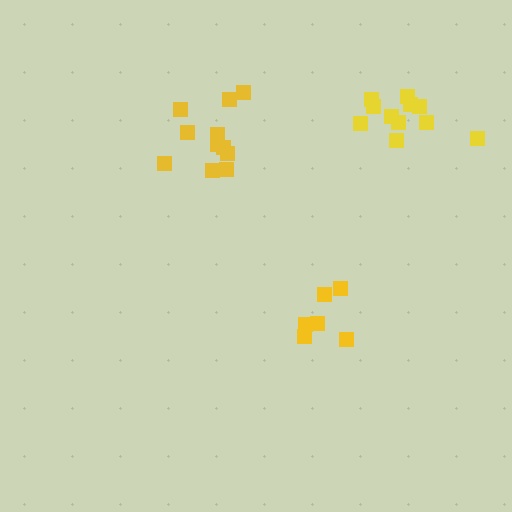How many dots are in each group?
Group 1: 12 dots, Group 2: 11 dots, Group 3: 6 dots (29 total).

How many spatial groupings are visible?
There are 3 spatial groupings.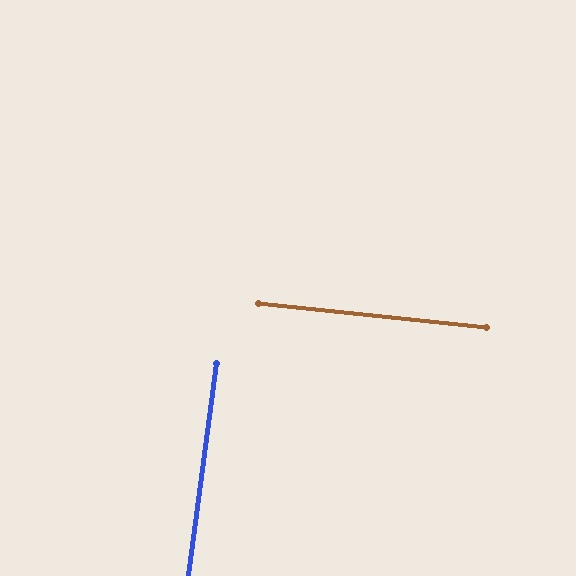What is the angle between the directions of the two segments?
Approximately 89 degrees.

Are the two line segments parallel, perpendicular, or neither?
Perpendicular — they meet at approximately 89°.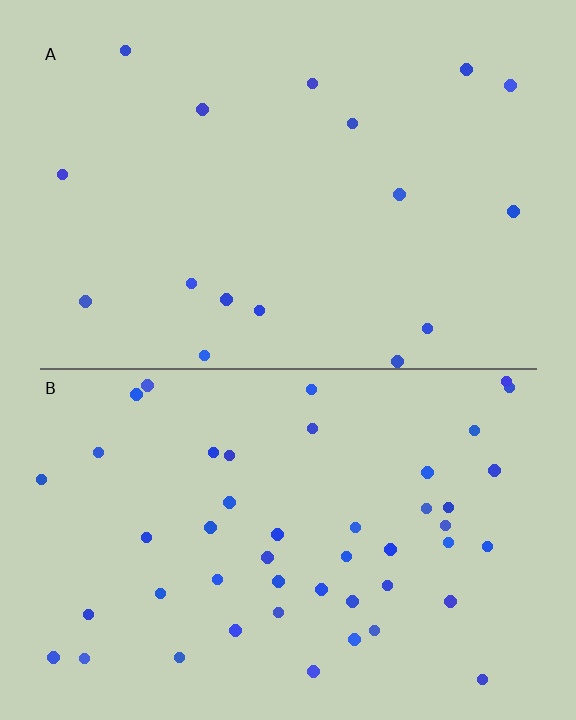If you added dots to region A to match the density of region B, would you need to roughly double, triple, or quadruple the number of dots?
Approximately triple.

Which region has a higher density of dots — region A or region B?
B (the bottom).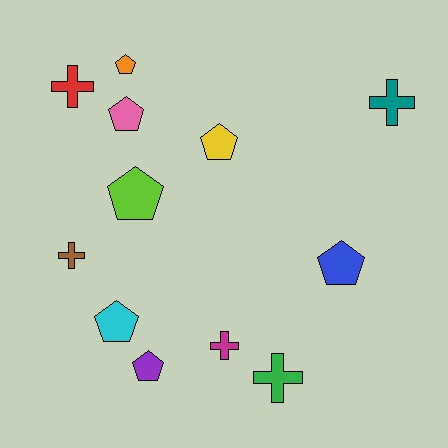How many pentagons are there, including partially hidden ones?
There are 7 pentagons.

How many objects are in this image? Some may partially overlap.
There are 12 objects.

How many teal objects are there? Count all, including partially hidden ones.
There is 1 teal object.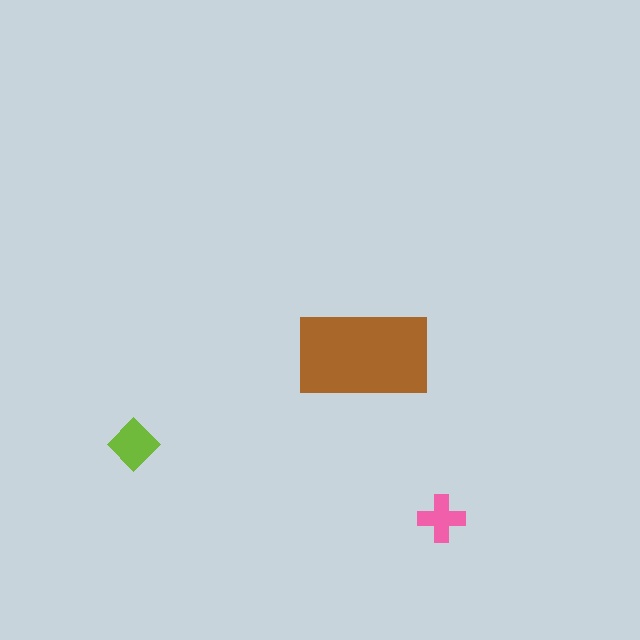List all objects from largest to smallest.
The brown rectangle, the lime diamond, the pink cross.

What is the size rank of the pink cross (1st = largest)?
3rd.